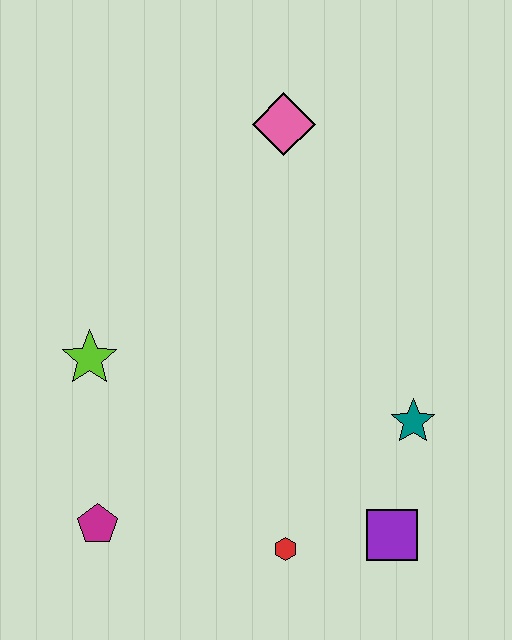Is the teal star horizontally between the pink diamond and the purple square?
No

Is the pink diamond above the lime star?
Yes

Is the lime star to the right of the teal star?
No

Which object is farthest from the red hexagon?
The pink diamond is farthest from the red hexagon.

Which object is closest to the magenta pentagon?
The lime star is closest to the magenta pentagon.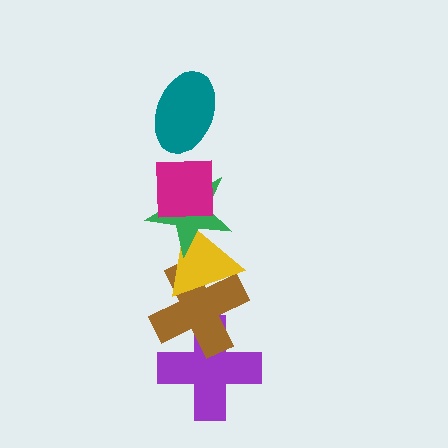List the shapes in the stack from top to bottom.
From top to bottom: the teal ellipse, the magenta square, the green star, the yellow triangle, the brown cross, the purple cross.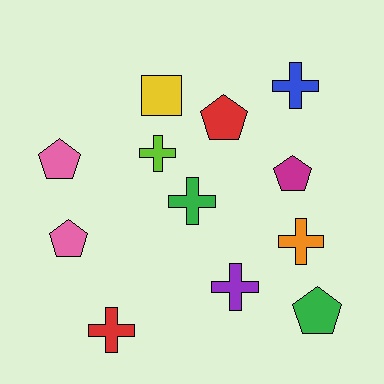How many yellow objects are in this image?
There is 1 yellow object.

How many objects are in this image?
There are 12 objects.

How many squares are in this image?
There is 1 square.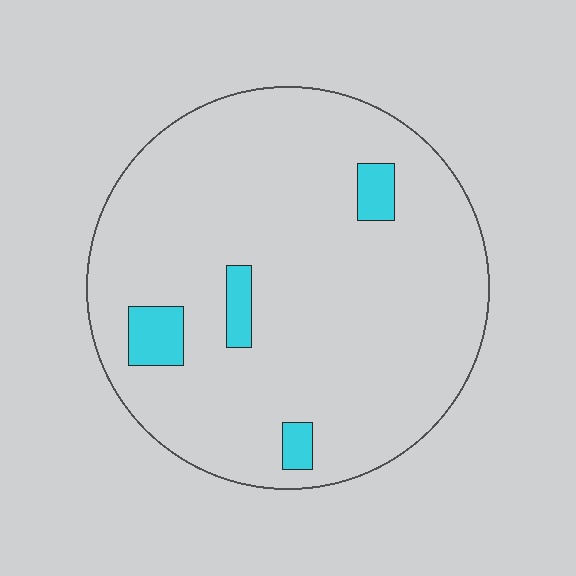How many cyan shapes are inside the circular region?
4.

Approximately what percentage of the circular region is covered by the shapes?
Approximately 5%.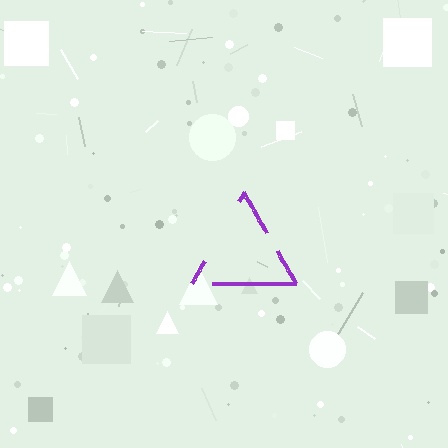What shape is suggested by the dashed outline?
The dashed outline suggests a triangle.